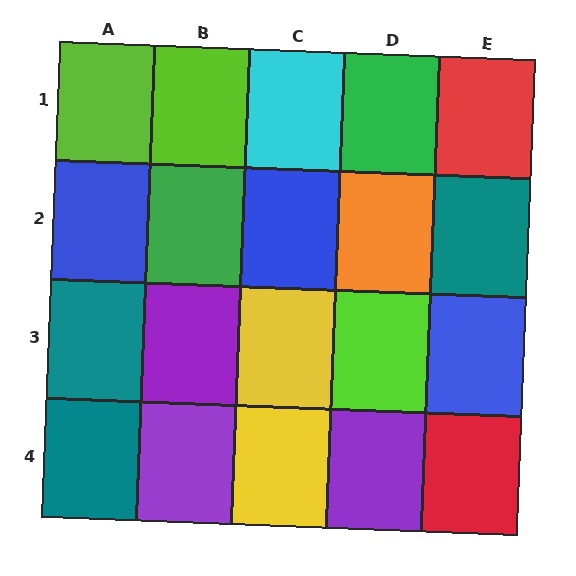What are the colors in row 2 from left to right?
Blue, green, blue, orange, teal.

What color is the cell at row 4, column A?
Teal.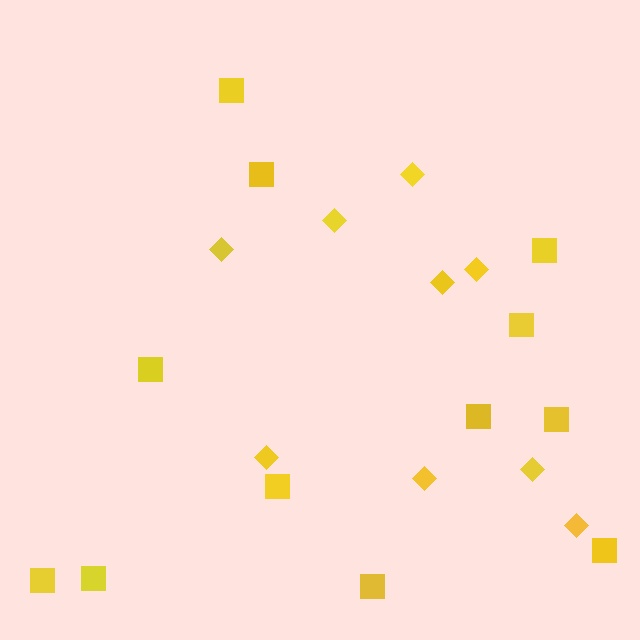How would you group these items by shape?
There are 2 groups: one group of squares (12) and one group of diamonds (9).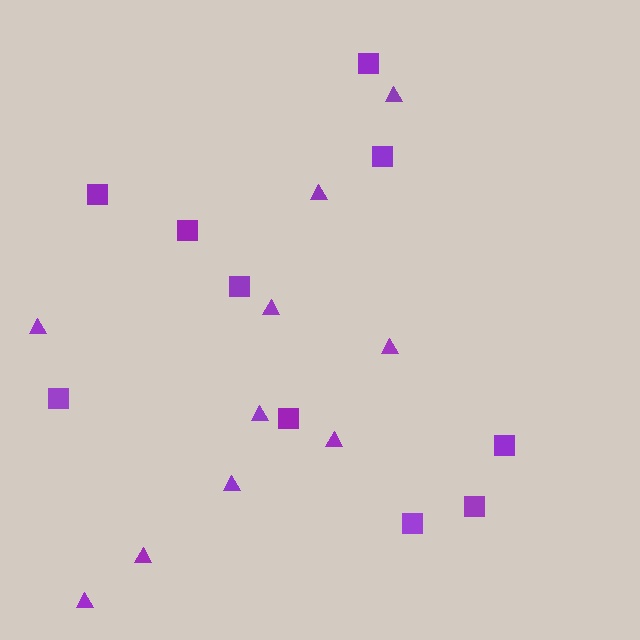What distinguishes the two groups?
There are 2 groups: one group of squares (10) and one group of triangles (10).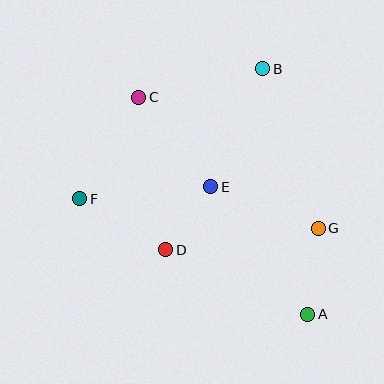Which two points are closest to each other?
Points D and E are closest to each other.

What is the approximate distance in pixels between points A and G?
The distance between A and G is approximately 87 pixels.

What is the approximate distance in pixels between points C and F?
The distance between C and F is approximately 118 pixels.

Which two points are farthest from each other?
Points A and C are farthest from each other.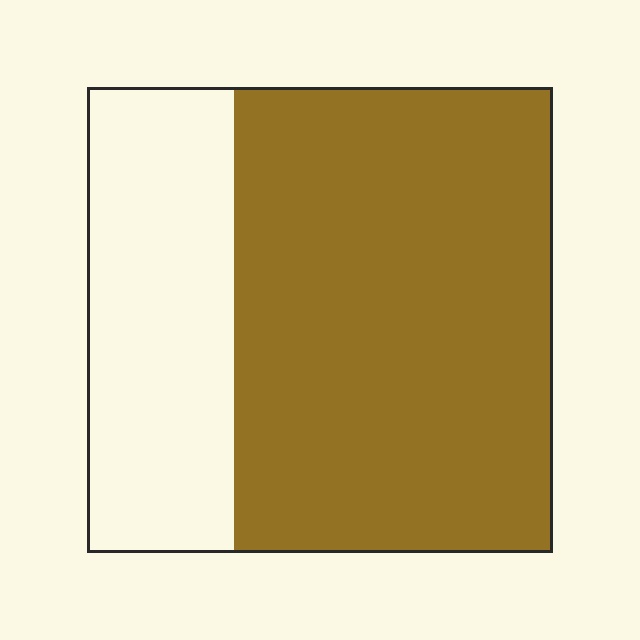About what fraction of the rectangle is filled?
About two thirds (2/3).